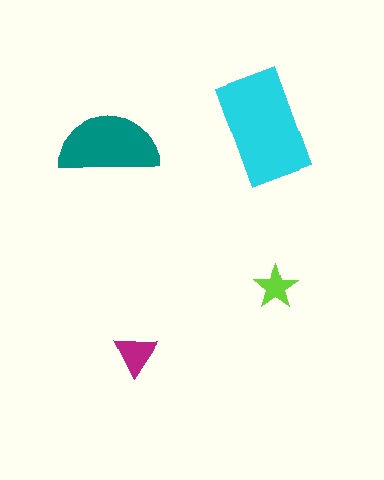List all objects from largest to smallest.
The cyan rectangle, the teal semicircle, the magenta triangle, the lime star.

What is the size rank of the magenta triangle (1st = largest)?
3rd.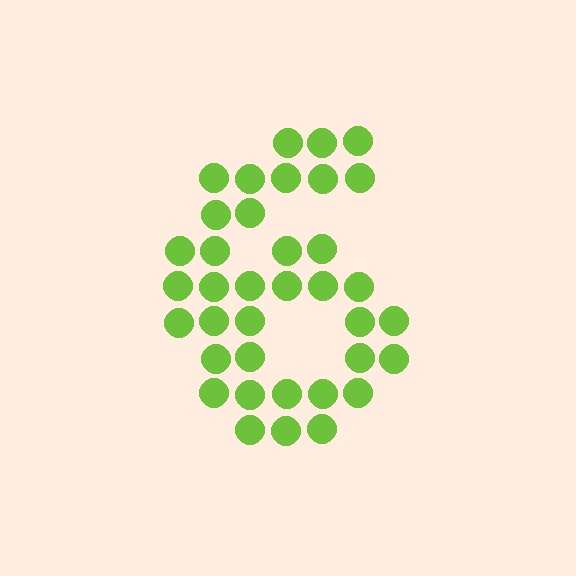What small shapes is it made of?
It is made of small circles.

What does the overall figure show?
The overall figure shows the digit 6.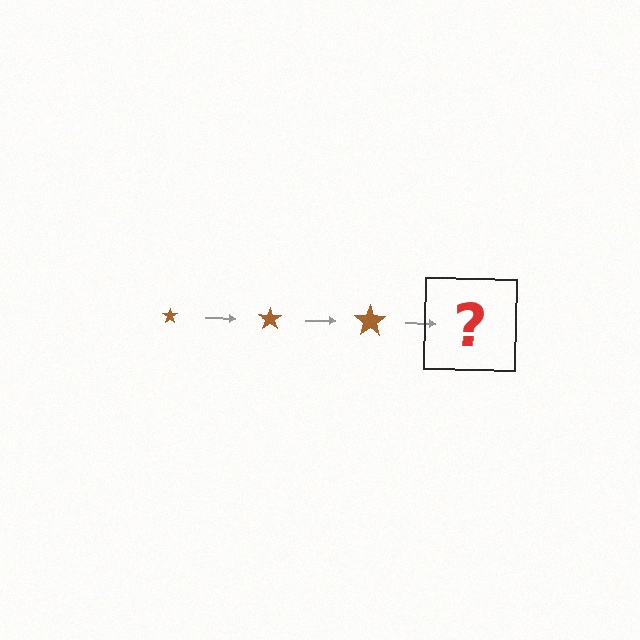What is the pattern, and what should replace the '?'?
The pattern is that the star gets progressively larger each step. The '?' should be a brown star, larger than the previous one.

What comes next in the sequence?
The next element should be a brown star, larger than the previous one.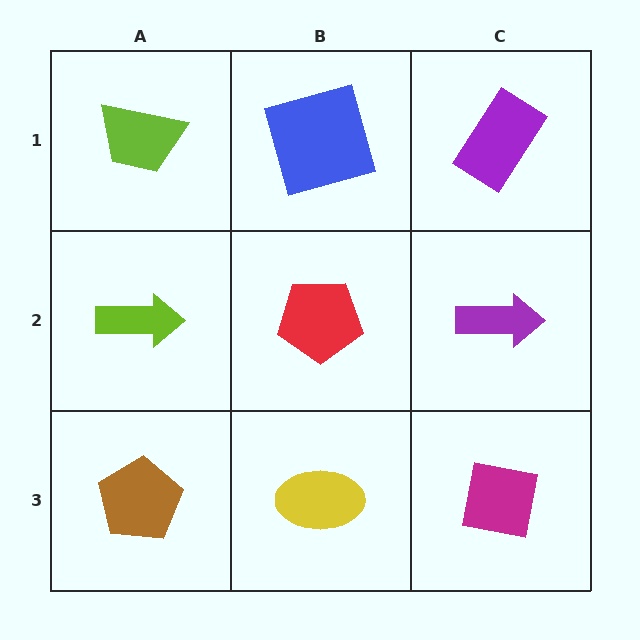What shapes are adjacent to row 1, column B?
A red pentagon (row 2, column B), a lime trapezoid (row 1, column A), a purple rectangle (row 1, column C).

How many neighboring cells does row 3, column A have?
2.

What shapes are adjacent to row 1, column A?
A lime arrow (row 2, column A), a blue square (row 1, column B).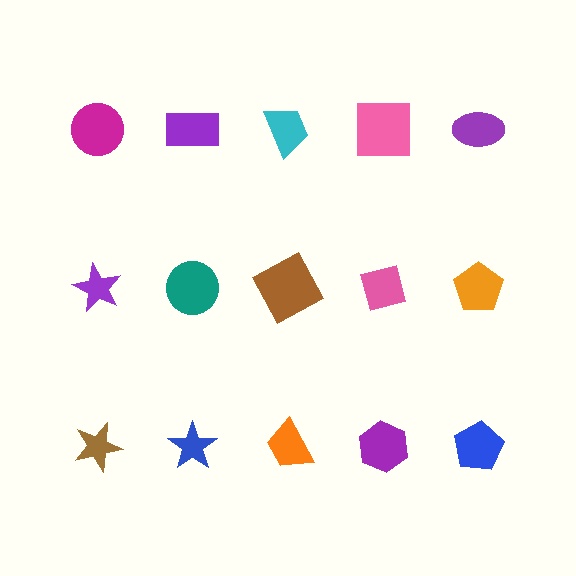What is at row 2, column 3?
A brown square.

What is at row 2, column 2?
A teal circle.